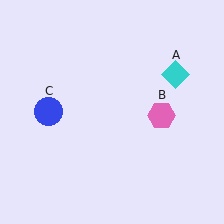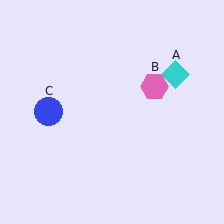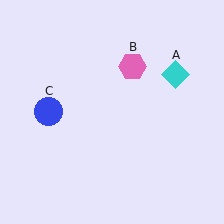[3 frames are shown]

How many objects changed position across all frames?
1 object changed position: pink hexagon (object B).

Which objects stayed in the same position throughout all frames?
Cyan diamond (object A) and blue circle (object C) remained stationary.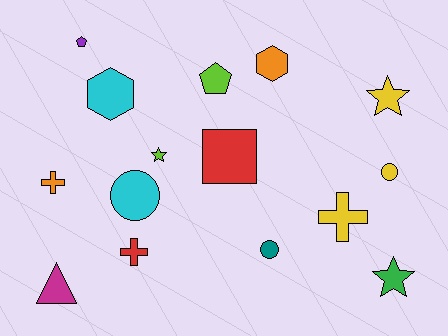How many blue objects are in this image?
There are no blue objects.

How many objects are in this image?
There are 15 objects.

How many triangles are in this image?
There is 1 triangle.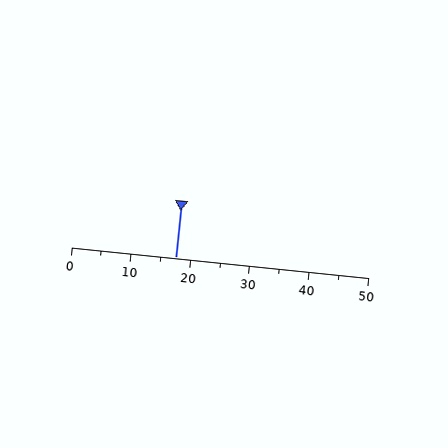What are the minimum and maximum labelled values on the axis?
The axis runs from 0 to 50.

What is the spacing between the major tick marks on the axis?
The major ticks are spaced 10 apart.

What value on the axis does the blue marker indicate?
The marker indicates approximately 17.5.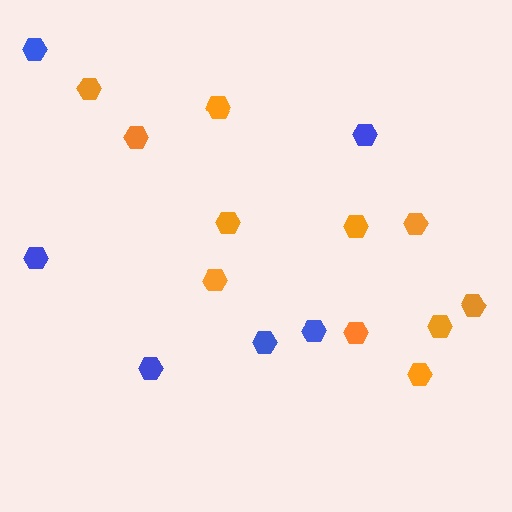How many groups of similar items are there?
There are 2 groups: one group of blue hexagons (6) and one group of orange hexagons (11).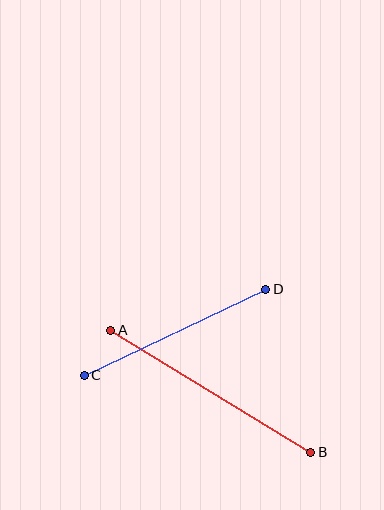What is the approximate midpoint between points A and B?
The midpoint is at approximately (211, 391) pixels.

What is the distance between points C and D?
The distance is approximately 201 pixels.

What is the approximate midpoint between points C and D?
The midpoint is at approximately (175, 332) pixels.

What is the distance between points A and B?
The distance is approximately 234 pixels.